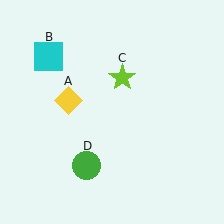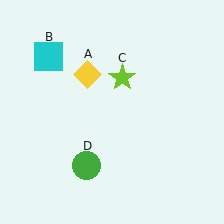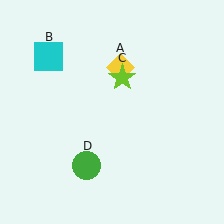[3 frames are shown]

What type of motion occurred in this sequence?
The yellow diamond (object A) rotated clockwise around the center of the scene.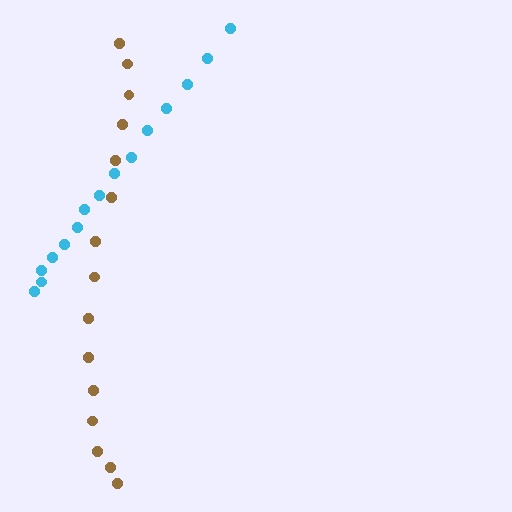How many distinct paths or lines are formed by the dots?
There are 2 distinct paths.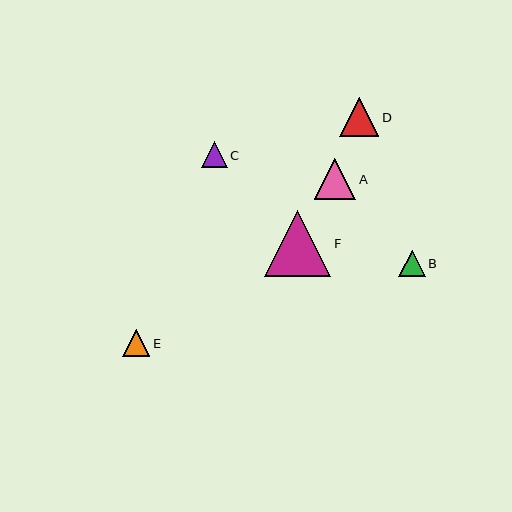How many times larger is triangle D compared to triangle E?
Triangle D is approximately 1.4 times the size of triangle E.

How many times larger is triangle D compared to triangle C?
Triangle D is approximately 1.5 times the size of triangle C.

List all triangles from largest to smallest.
From largest to smallest: F, A, D, E, B, C.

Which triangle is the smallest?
Triangle C is the smallest with a size of approximately 26 pixels.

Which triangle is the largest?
Triangle F is the largest with a size of approximately 66 pixels.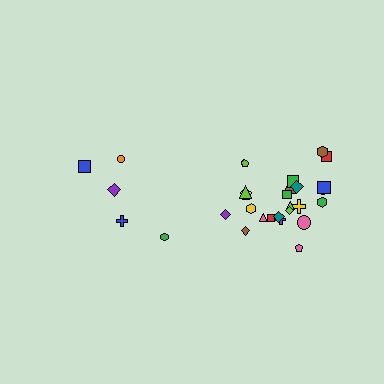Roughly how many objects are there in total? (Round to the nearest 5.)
Roughly 30 objects in total.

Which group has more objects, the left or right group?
The right group.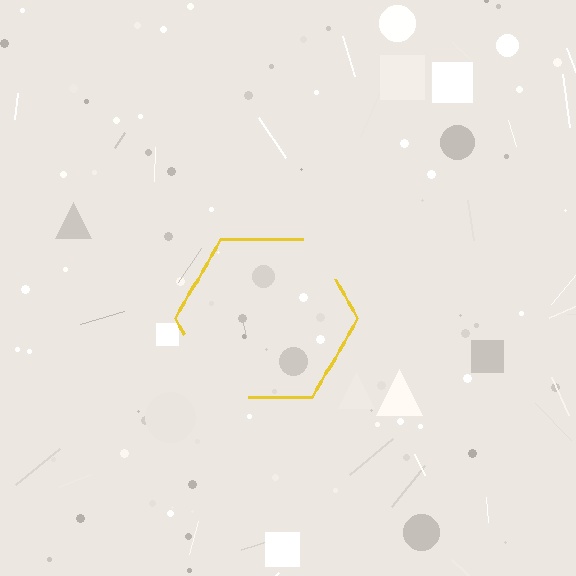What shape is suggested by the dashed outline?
The dashed outline suggests a hexagon.